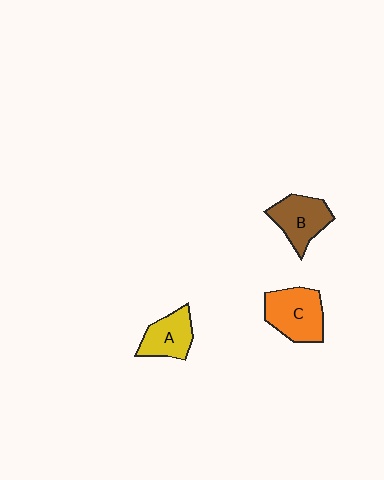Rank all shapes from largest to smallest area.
From largest to smallest: C (orange), B (brown), A (yellow).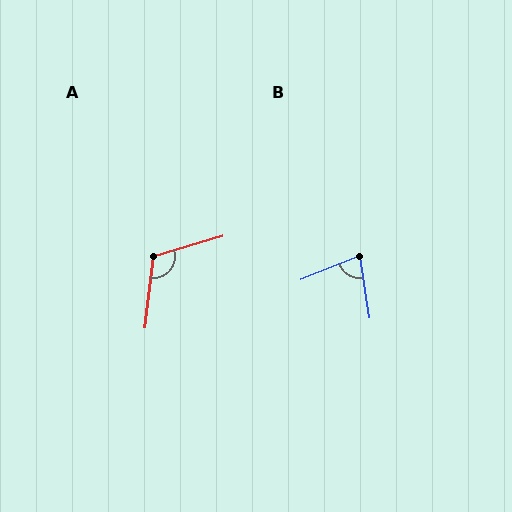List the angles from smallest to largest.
B (77°), A (113°).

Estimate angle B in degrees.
Approximately 77 degrees.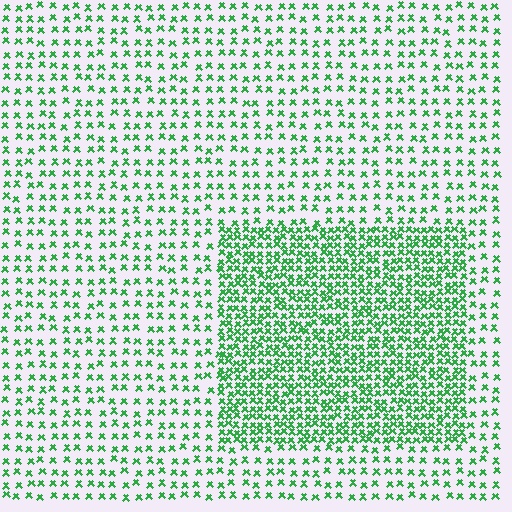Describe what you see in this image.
The image contains small green elements arranged at two different densities. A rectangle-shaped region is visible where the elements are more densely packed than the surrounding area.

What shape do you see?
I see a rectangle.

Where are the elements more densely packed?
The elements are more densely packed inside the rectangle boundary.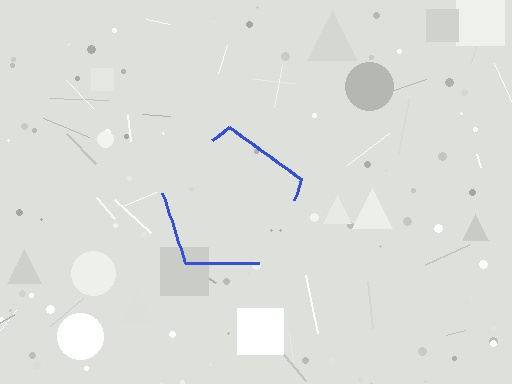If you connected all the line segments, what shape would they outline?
They would outline a pentagon.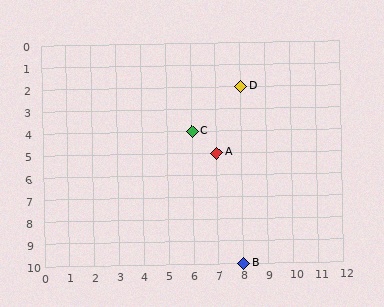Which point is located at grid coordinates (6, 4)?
Point C is at (6, 4).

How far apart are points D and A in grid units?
Points D and A are 1 column and 3 rows apart (about 3.2 grid units diagonally).